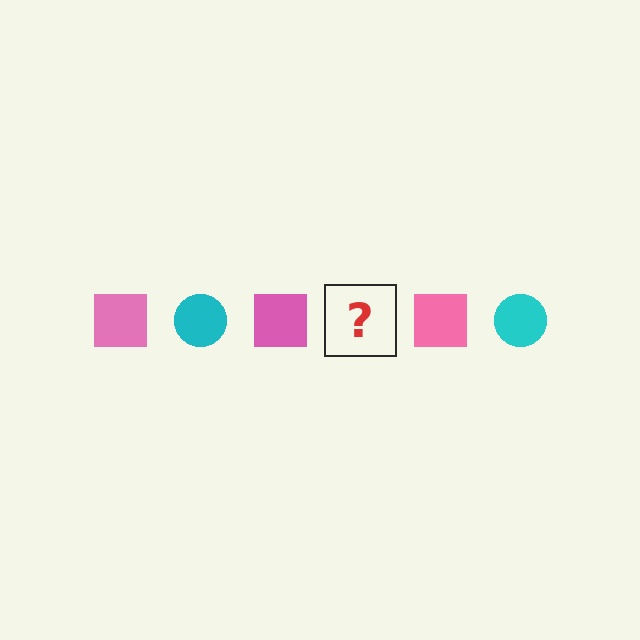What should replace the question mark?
The question mark should be replaced with a cyan circle.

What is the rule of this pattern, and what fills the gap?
The rule is that the pattern alternates between pink square and cyan circle. The gap should be filled with a cyan circle.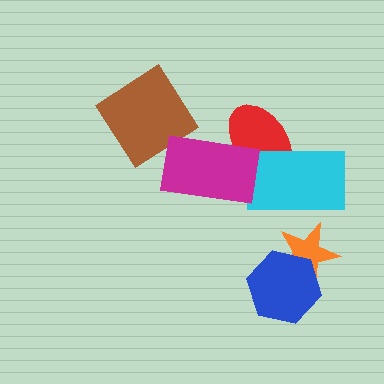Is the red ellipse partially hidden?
Yes, it is partially covered by another shape.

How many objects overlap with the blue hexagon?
1 object overlaps with the blue hexagon.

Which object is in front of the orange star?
The blue hexagon is in front of the orange star.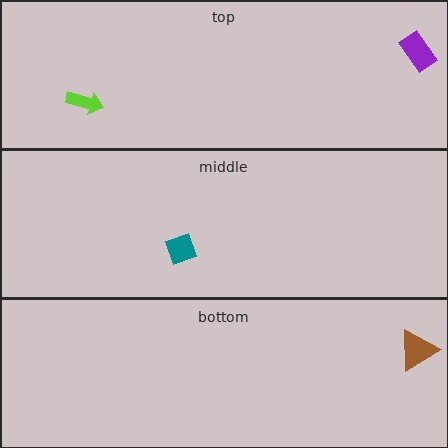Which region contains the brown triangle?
The bottom region.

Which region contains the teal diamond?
The middle region.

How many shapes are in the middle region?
1.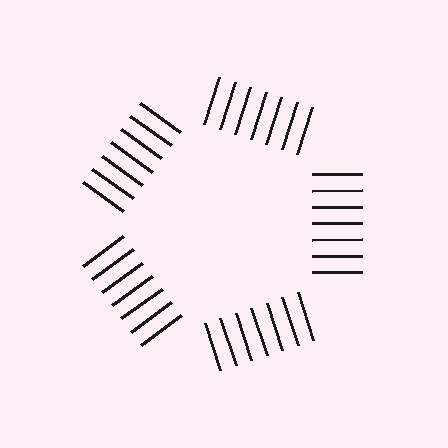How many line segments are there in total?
35 — 7 along each of the 5 edges.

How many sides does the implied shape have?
5 sides — the line-ends trace a pentagon.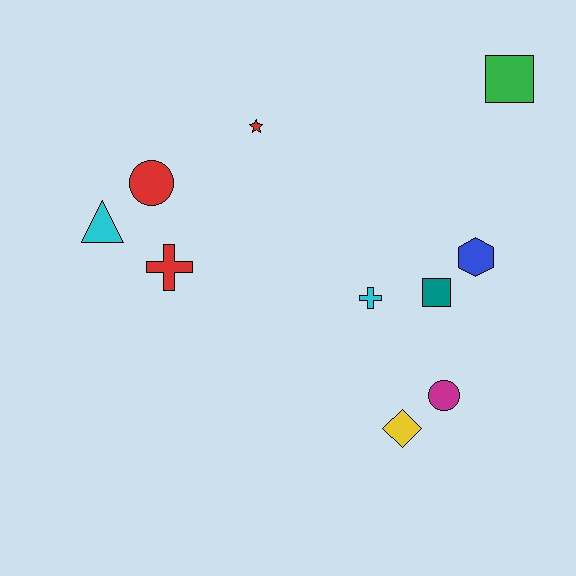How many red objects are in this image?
There are 3 red objects.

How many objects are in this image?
There are 10 objects.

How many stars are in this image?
There is 1 star.